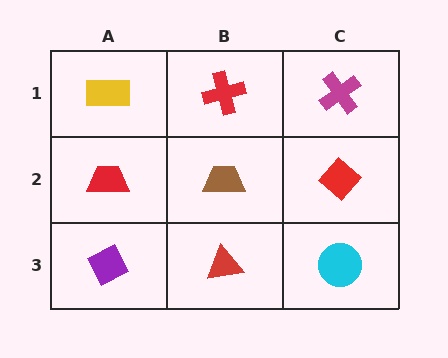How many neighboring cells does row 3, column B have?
3.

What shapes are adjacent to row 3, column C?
A red diamond (row 2, column C), a red triangle (row 3, column B).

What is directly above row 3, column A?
A red trapezoid.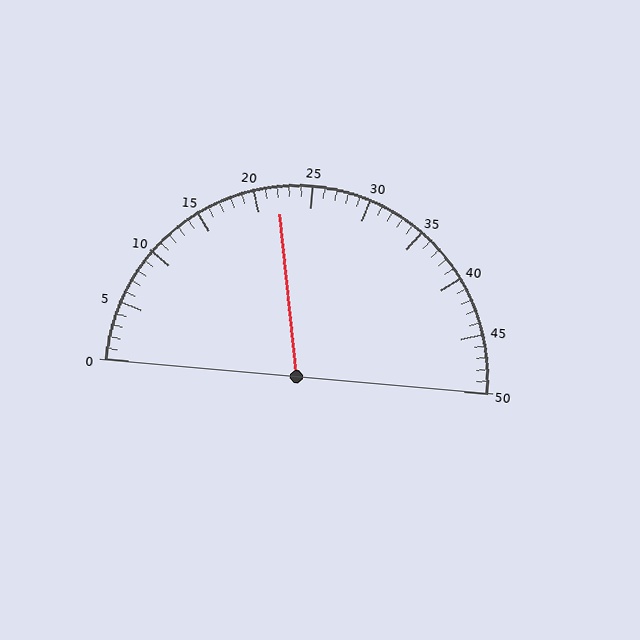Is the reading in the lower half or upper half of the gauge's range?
The reading is in the lower half of the range (0 to 50).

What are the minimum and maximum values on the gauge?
The gauge ranges from 0 to 50.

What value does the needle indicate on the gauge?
The needle indicates approximately 22.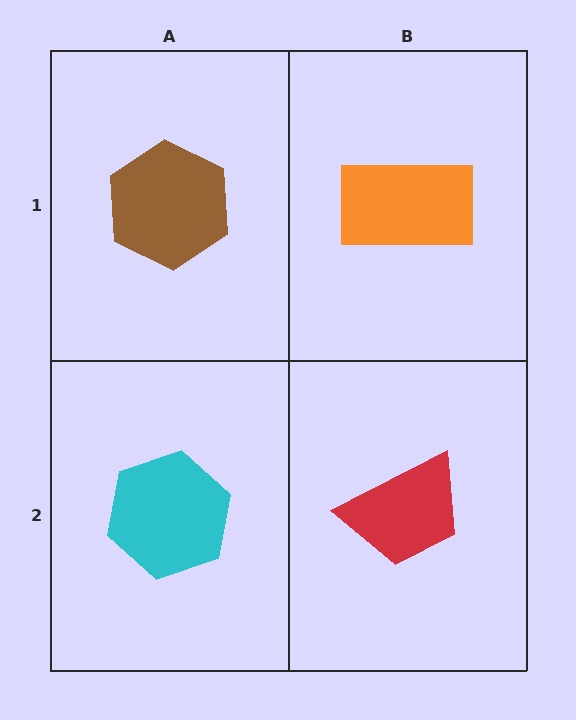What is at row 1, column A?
A brown hexagon.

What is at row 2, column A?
A cyan hexagon.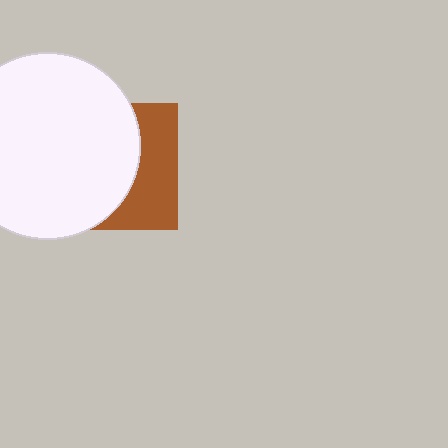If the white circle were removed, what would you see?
You would see the complete brown square.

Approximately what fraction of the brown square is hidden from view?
Roughly 63% of the brown square is hidden behind the white circle.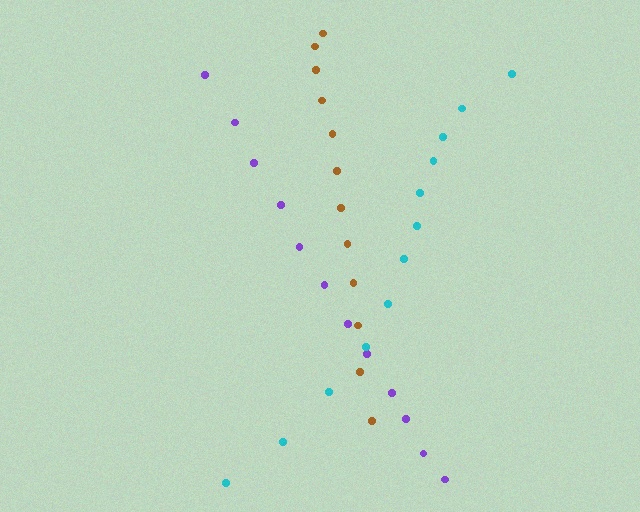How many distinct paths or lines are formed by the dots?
There are 3 distinct paths.